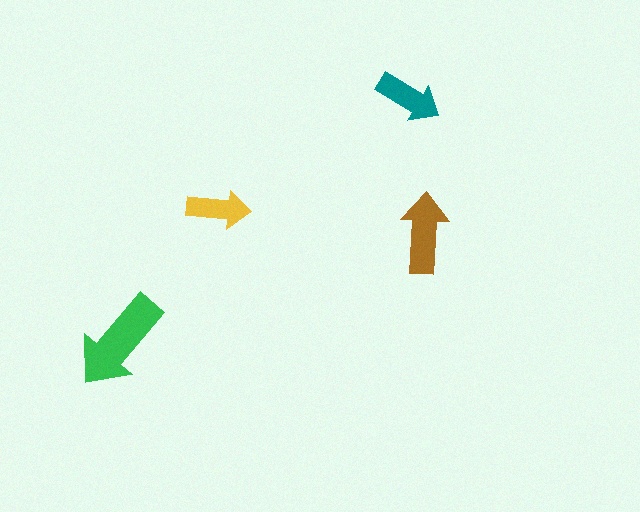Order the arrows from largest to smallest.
the green one, the brown one, the teal one, the yellow one.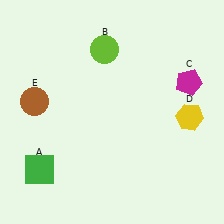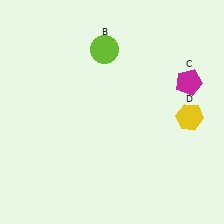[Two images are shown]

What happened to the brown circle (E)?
The brown circle (E) was removed in Image 2. It was in the top-left area of Image 1.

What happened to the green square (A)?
The green square (A) was removed in Image 2. It was in the bottom-left area of Image 1.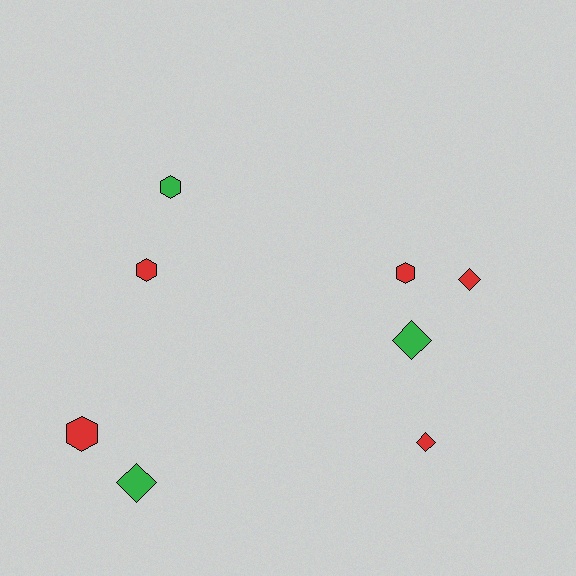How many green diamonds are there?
There are 2 green diamonds.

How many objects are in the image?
There are 8 objects.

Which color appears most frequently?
Red, with 5 objects.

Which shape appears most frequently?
Diamond, with 4 objects.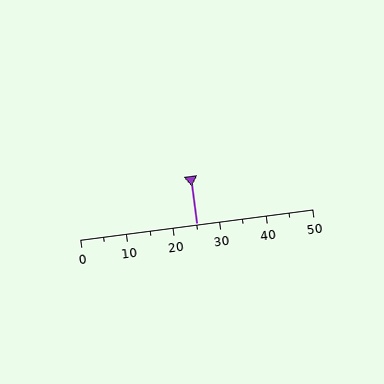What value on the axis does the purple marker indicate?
The marker indicates approximately 25.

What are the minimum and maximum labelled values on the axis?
The axis runs from 0 to 50.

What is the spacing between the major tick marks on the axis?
The major ticks are spaced 10 apart.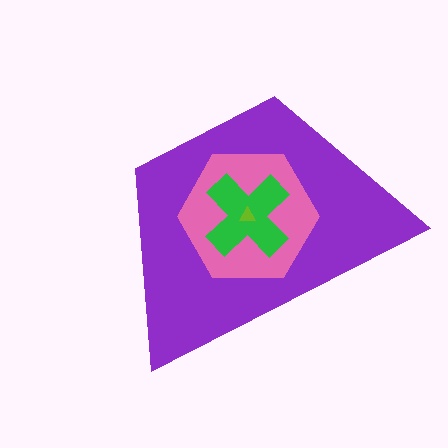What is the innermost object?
The lime triangle.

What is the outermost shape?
The purple trapezoid.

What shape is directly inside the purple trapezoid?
The pink hexagon.